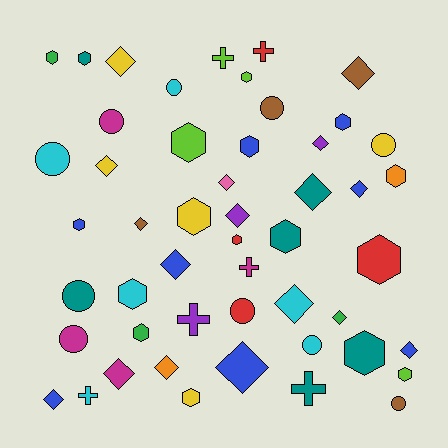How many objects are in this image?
There are 50 objects.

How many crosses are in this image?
There are 6 crosses.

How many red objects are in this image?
There are 4 red objects.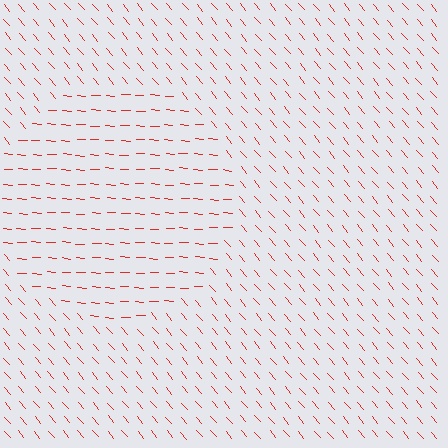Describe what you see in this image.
The image is filled with small red line segments. A circle region in the image has lines oriented differently from the surrounding lines, creating a visible texture boundary.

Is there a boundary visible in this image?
Yes, there is a texture boundary formed by a change in line orientation.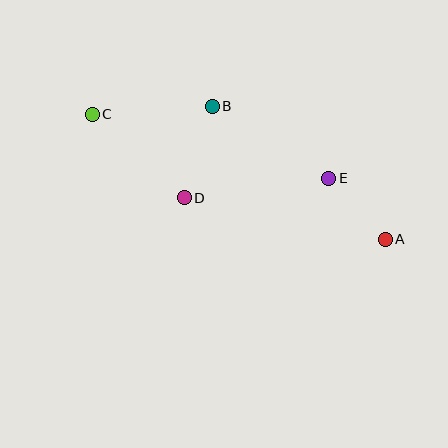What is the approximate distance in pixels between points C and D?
The distance between C and D is approximately 124 pixels.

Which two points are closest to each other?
Points A and E are closest to each other.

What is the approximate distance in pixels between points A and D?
The distance between A and D is approximately 205 pixels.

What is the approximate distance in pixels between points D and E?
The distance between D and E is approximately 146 pixels.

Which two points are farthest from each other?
Points A and C are farthest from each other.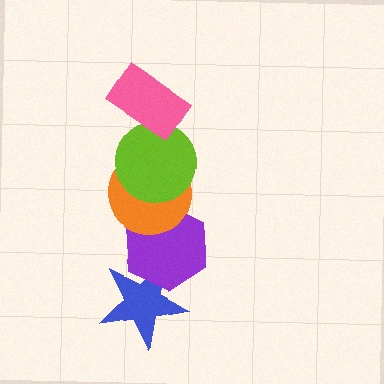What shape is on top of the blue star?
The purple hexagon is on top of the blue star.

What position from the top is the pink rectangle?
The pink rectangle is 1st from the top.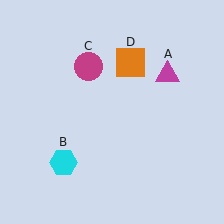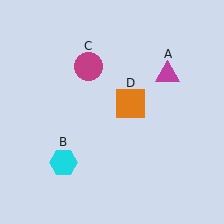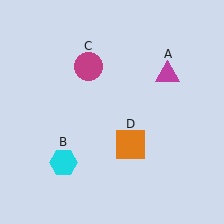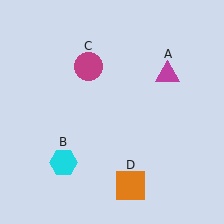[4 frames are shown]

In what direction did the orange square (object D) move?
The orange square (object D) moved down.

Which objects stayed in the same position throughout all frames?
Magenta triangle (object A) and cyan hexagon (object B) and magenta circle (object C) remained stationary.